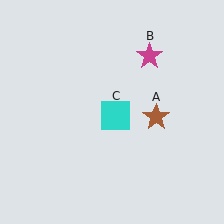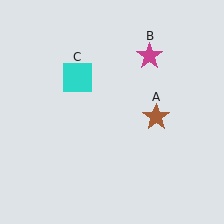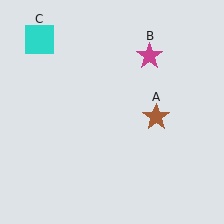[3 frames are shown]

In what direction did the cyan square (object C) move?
The cyan square (object C) moved up and to the left.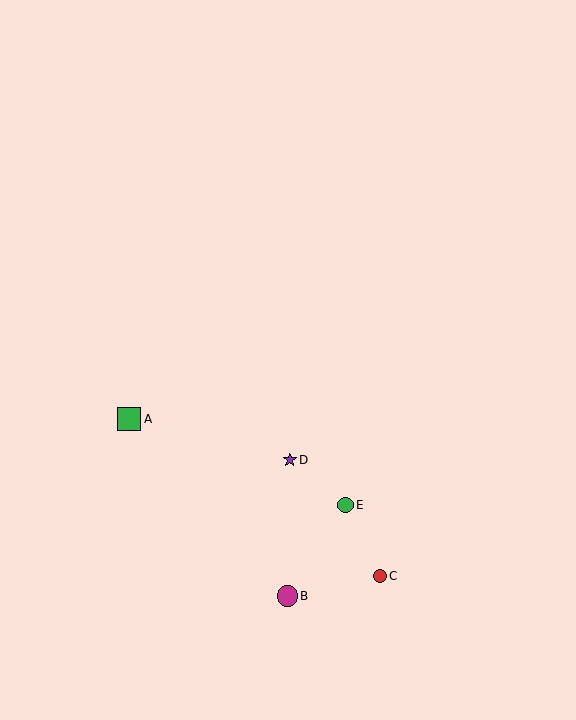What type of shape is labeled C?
Shape C is a red circle.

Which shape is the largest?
The green square (labeled A) is the largest.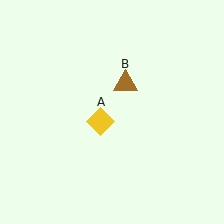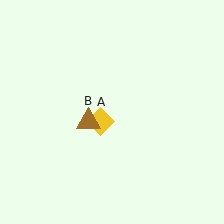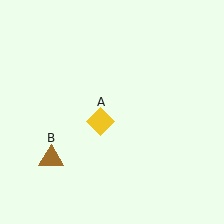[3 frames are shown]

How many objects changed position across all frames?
1 object changed position: brown triangle (object B).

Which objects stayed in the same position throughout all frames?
Yellow diamond (object A) remained stationary.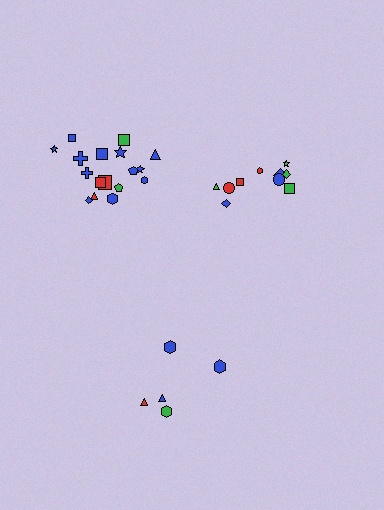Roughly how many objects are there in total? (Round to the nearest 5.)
Roughly 35 objects in total.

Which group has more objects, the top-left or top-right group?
The top-left group.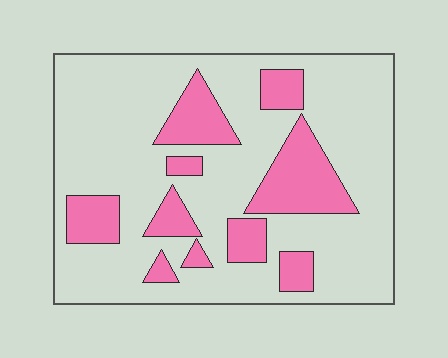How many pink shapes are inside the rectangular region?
10.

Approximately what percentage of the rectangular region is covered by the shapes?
Approximately 25%.